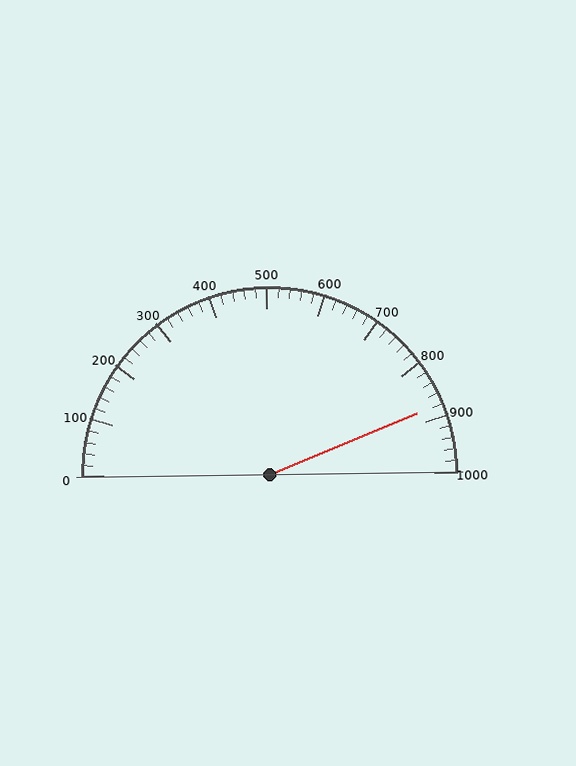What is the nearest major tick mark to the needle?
The nearest major tick mark is 900.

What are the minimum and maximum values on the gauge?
The gauge ranges from 0 to 1000.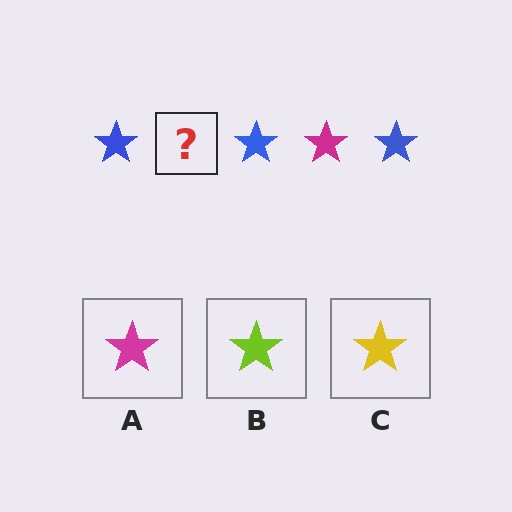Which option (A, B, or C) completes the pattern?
A.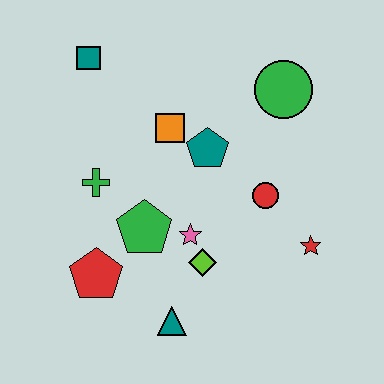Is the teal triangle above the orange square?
No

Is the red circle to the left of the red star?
Yes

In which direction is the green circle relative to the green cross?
The green circle is to the right of the green cross.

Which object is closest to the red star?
The red circle is closest to the red star.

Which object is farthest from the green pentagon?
The green circle is farthest from the green pentagon.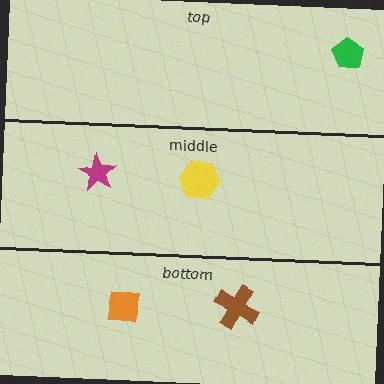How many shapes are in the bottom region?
2.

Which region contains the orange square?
The bottom region.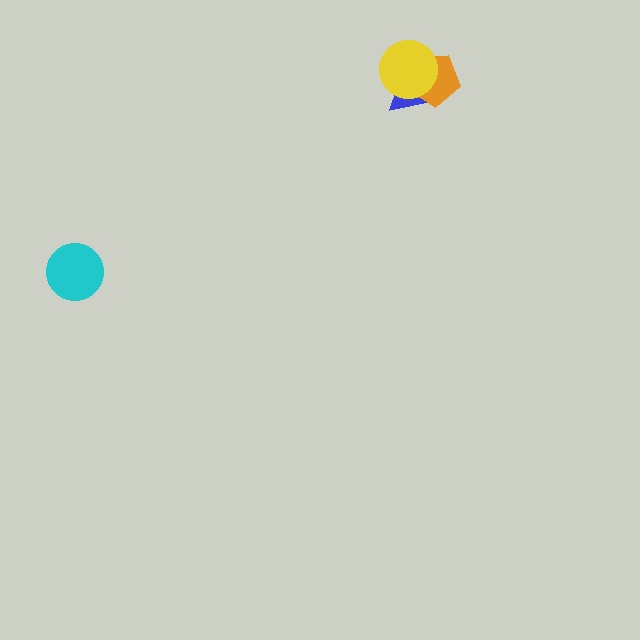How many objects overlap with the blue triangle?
2 objects overlap with the blue triangle.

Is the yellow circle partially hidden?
No, no other shape covers it.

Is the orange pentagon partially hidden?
Yes, it is partially covered by another shape.